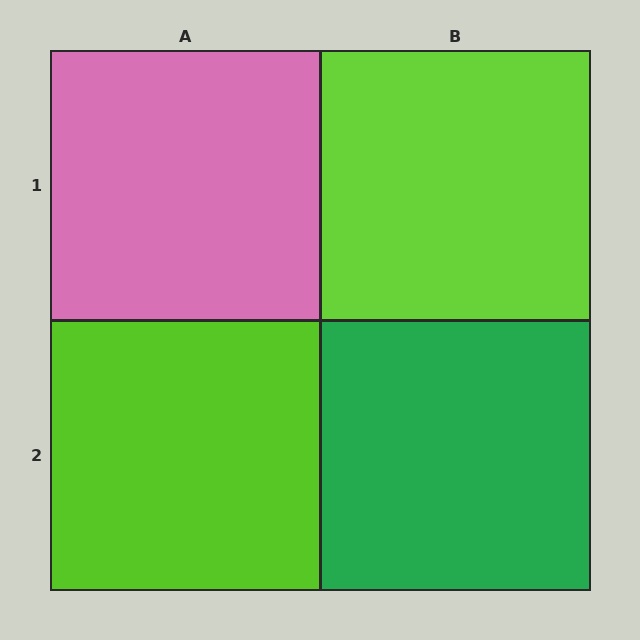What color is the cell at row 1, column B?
Lime.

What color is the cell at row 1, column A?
Pink.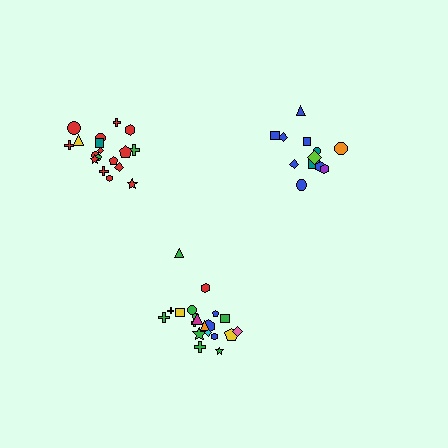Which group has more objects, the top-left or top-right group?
The top-left group.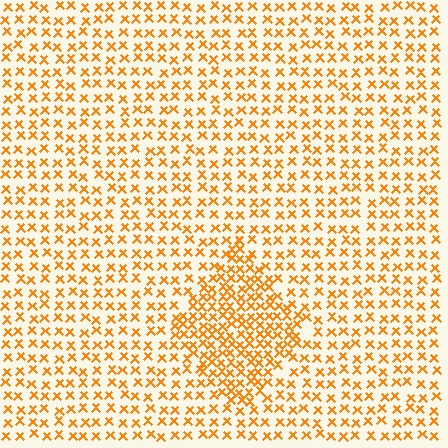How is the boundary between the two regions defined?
The boundary is defined by a change in element density (approximately 1.9x ratio). All elements are the same color, size, and shape.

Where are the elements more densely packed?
The elements are more densely packed inside the diamond boundary.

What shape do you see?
I see a diamond.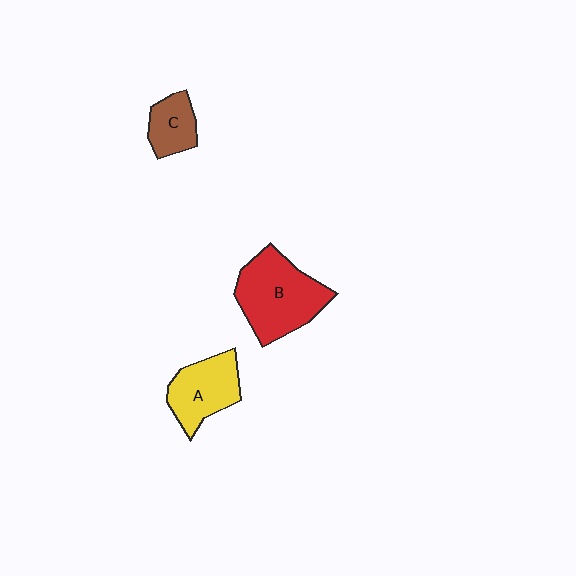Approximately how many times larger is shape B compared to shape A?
Approximately 1.5 times.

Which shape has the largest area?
Shape B (red).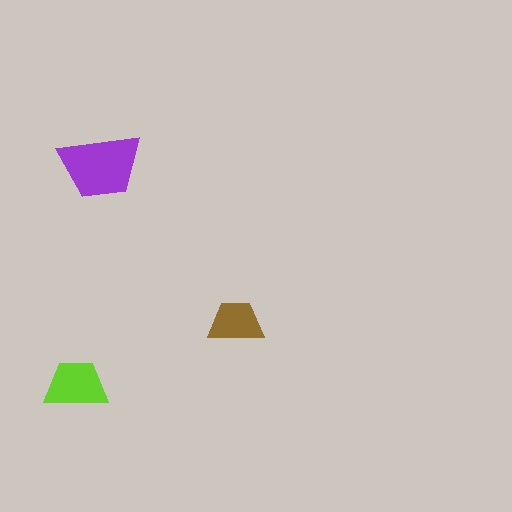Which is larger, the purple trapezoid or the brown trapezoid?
The purple one.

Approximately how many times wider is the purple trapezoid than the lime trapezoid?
About 1.5 times wider.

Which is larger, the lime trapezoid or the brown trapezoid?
The lime one.